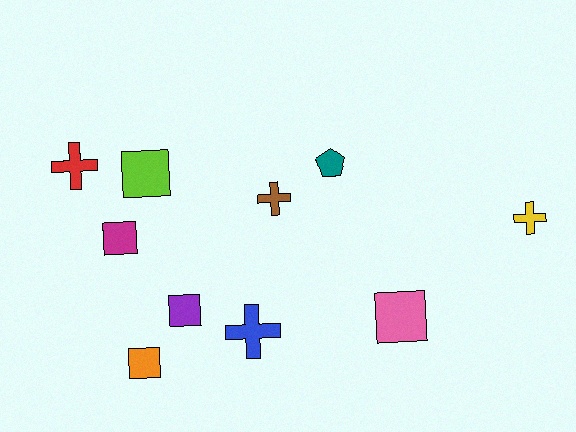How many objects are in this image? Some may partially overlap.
There are 10 objects.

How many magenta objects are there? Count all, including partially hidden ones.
There is 1 magenta object.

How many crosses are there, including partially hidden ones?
There are 4 crosses.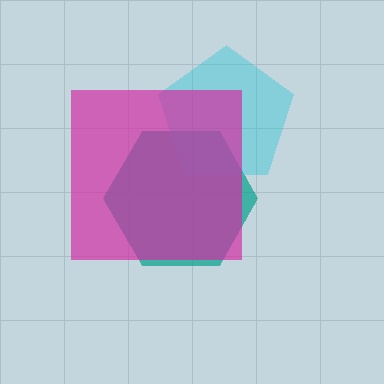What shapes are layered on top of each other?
The layered shapes are: a teal hexagon, a cyan pentagon, a magenta square.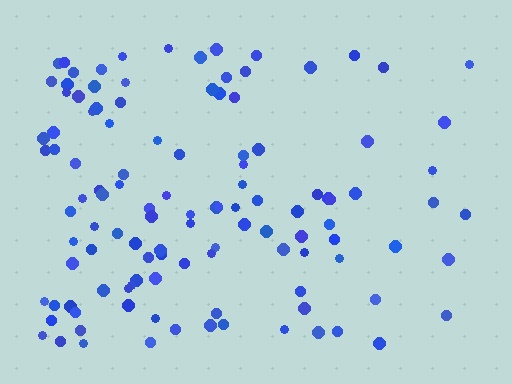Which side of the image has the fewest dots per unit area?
The right.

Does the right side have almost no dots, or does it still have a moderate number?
Still a moderate number, just noticeably fewer than the left.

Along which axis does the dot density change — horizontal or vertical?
Horizontal.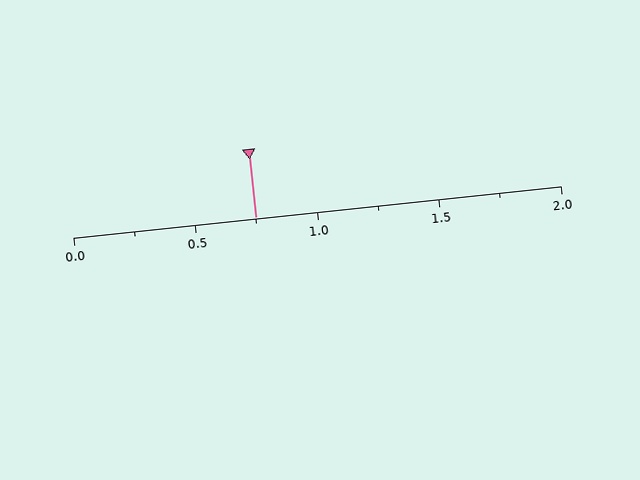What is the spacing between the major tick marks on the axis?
The major ticks are spaced 0.5 apart.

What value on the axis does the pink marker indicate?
The marker indicates approximately 0.75.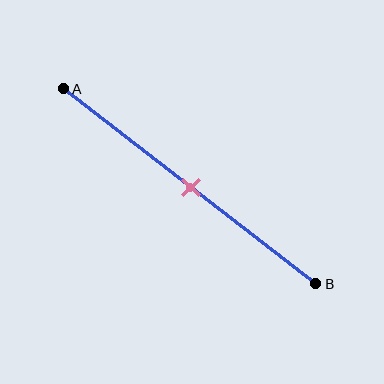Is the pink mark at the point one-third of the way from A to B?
No, the mark is at about 50% from A, not at the 33% one-third point.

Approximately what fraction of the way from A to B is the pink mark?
The pink mark is approximately 50% of the way from A to B.